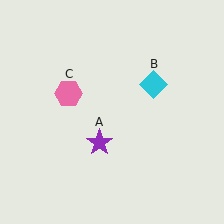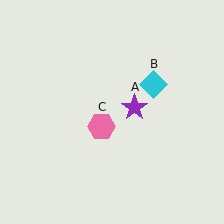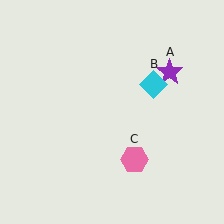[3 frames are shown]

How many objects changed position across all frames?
2 objects changed position: purple star (object A), pink hexagon (object C).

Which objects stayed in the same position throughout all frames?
Cyan diamond (object B) remained stationary.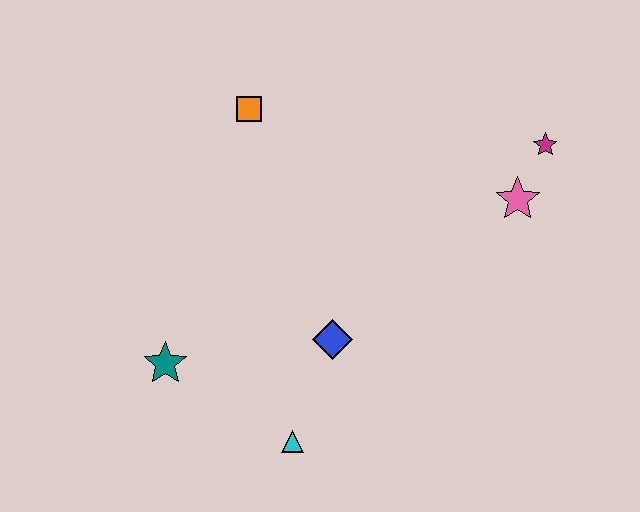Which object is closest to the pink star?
The magenta star is closest to the pink star.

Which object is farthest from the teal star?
The magenta star is farthest from the teal star.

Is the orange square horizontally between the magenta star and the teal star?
Yes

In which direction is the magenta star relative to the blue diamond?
The magenta star is to the right of the blue diamond.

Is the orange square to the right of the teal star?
Yes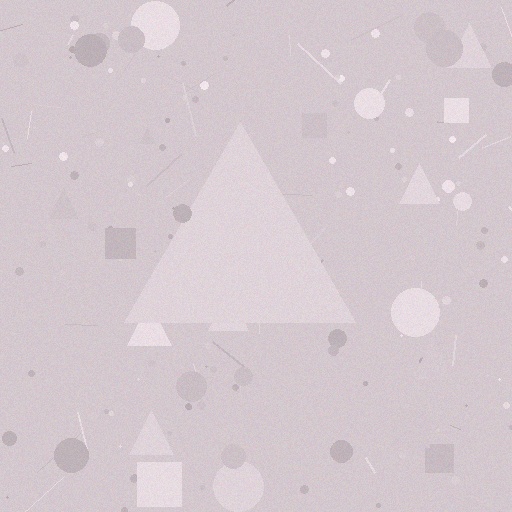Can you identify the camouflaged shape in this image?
The camouflaged shape is a triangle.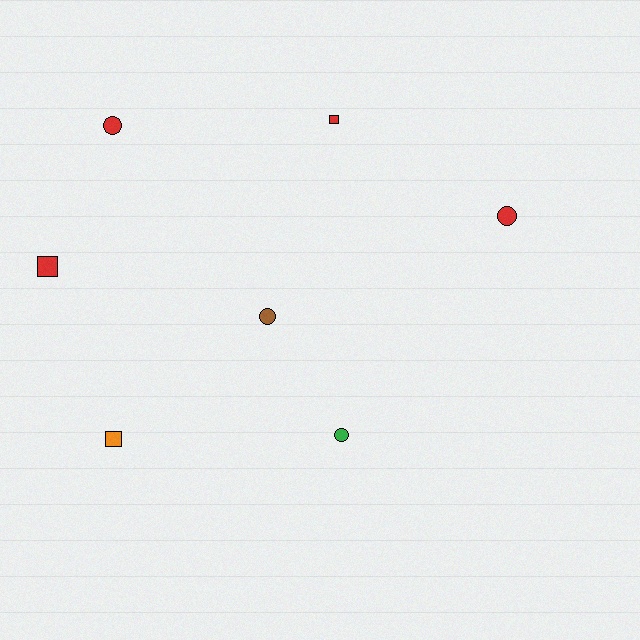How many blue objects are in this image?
There are no blue objects.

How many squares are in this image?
There are 3 squares.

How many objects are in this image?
There are 7 objects.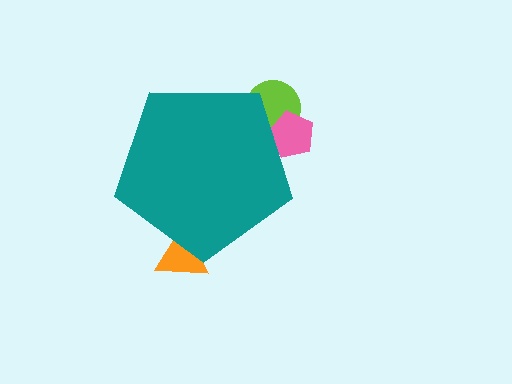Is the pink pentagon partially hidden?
Yes, the pink pentagon is partially hidden behind the teal pentagon.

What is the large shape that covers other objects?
A teal pentagon.